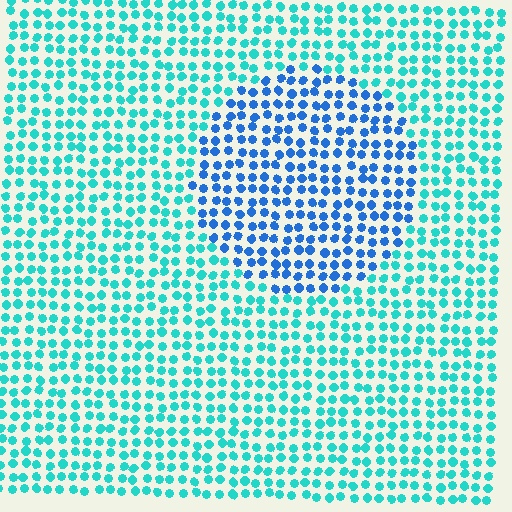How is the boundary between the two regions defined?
The boundary is defined purely by a slight shift in hue (about 39 degrees). Spacing, size, and orientation are identical on both sides.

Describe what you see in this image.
The image is filled with small cyan elements in a uniform arrangement. A circle-shaped region is visible where the elements are tinted to a slightly different hue, forming a subtle color boundary.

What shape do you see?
I see a circle.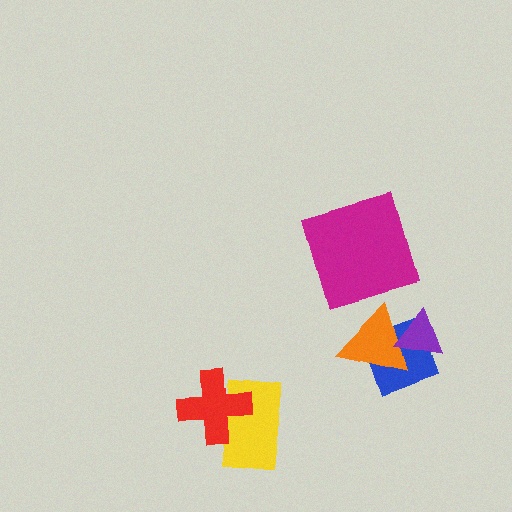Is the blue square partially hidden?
Yes, it is partially covered by another shape.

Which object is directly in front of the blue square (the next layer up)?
The orange triangle is directly in front of the blue square.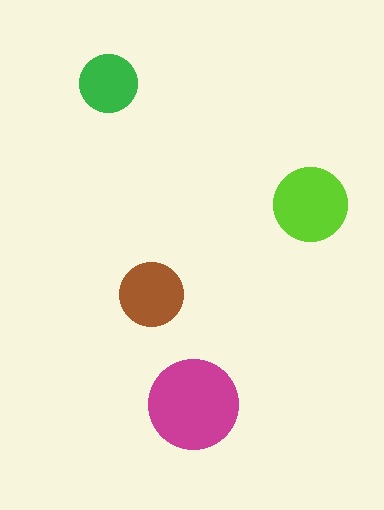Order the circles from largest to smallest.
the magenta one, the lime one, the brown one, the green one.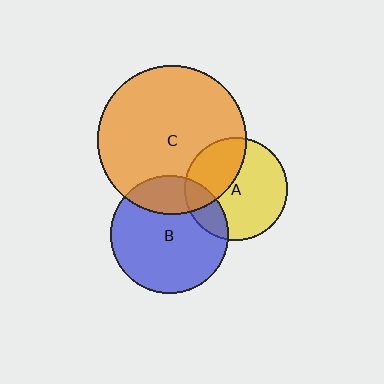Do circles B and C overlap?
Yes.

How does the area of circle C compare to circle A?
Approximately 2.1 times.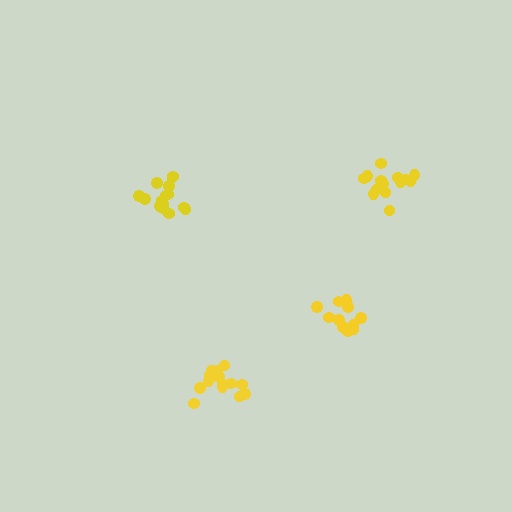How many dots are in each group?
Group 1: 15 dots, Group 2: 14 dots, Group 3: 11 dots, Group 4: 14 dots (54 total).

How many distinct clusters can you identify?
There are 4 distinct clusters.